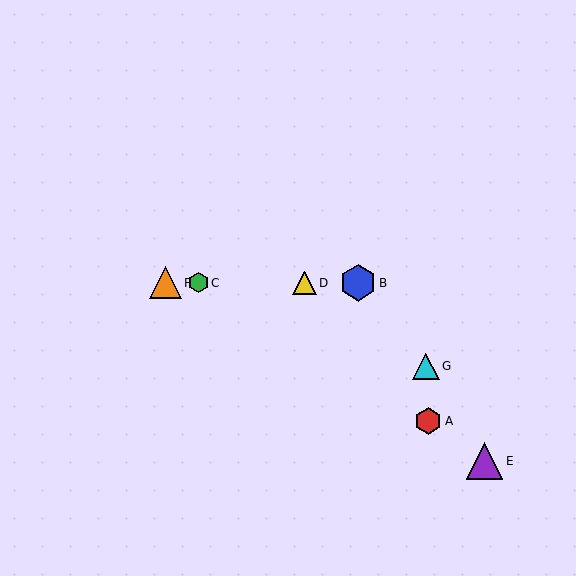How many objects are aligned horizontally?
4 objects (B, C, D, F) are aligned horizontally.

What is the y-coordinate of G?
Object G is at y≈366.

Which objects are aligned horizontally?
Objects B, C, D, F are aligned horizontally.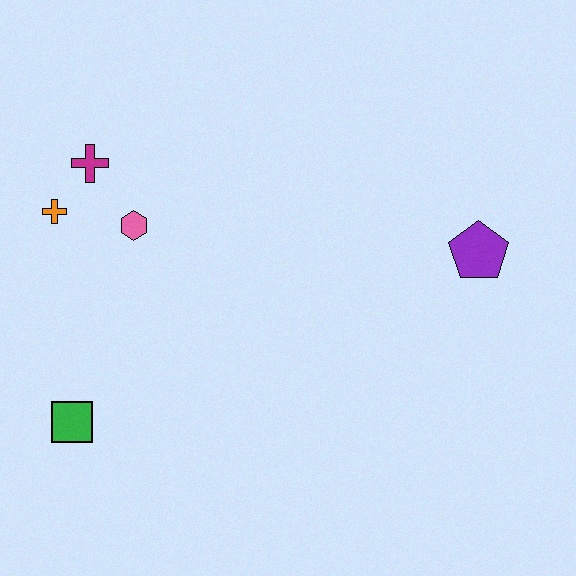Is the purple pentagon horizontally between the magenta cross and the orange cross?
No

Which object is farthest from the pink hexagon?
The purple pentagon is farthest from the pink hexagon.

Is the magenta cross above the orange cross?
Yes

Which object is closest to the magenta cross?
The orange cross is closest to the magenta cross.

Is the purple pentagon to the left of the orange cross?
No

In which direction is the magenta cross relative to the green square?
The magenta cross is above the green square.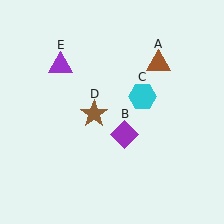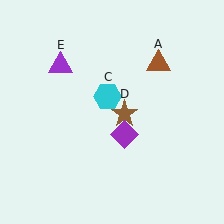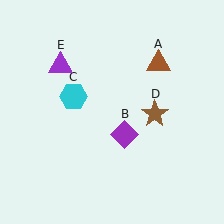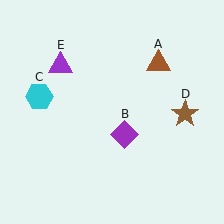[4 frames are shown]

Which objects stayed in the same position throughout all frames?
Brown triangle (object A) and purple diamond (object B) and purple triangle (object E) remained stationary.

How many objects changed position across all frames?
2 objects changed position: cyan hexagon (object C), brown star (object D).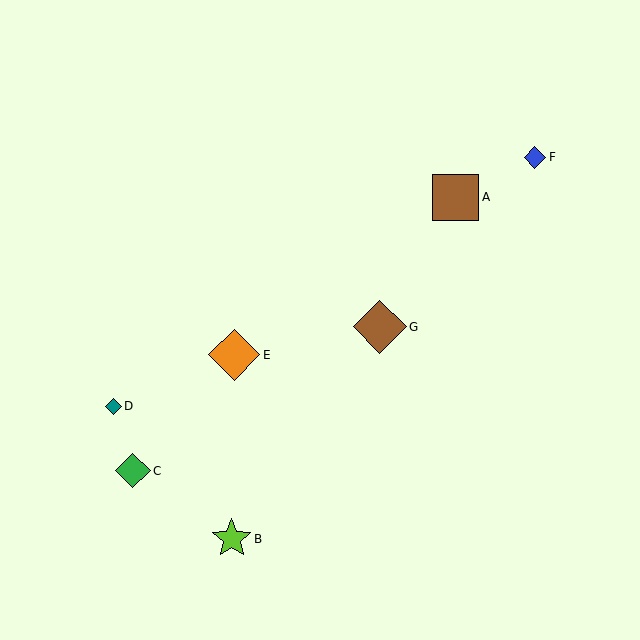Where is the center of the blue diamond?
The center of the blue diamond is at (535, 157).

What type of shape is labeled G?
Shape G is a brown diamond.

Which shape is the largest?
The brown diamond (labeled G) is the largest.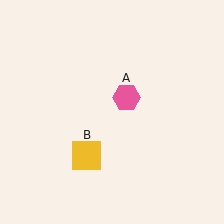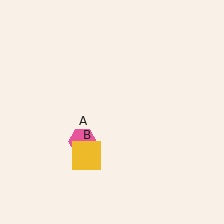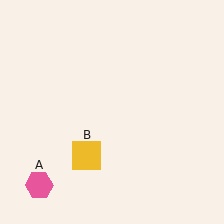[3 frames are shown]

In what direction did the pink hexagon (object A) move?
The pink hexagon (object A) moved down and to the left.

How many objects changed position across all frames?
1 object changed position: pink hexagon (object A).